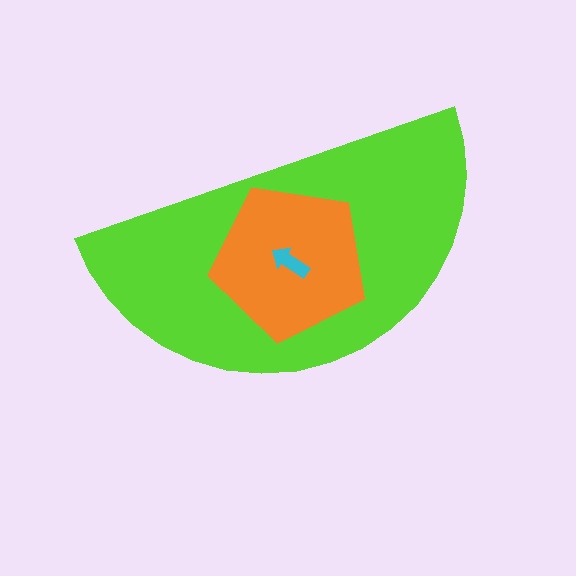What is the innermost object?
The cyan arrow.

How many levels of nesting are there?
3.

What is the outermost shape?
The lime semicircle.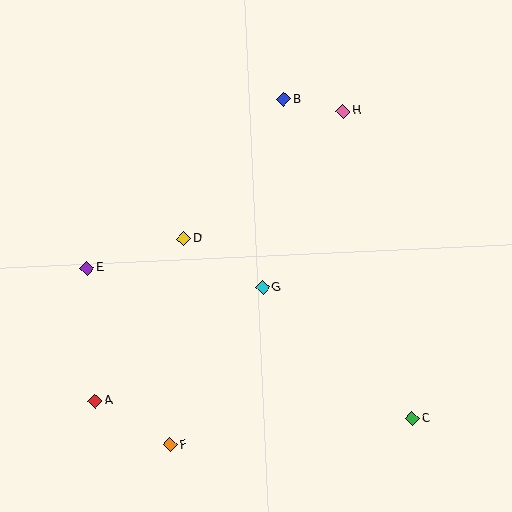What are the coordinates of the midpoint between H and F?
The midpoint between H and F is at (257, 278).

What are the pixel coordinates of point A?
Point A is at (95, 401).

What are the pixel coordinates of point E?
Point E is at (87, 268).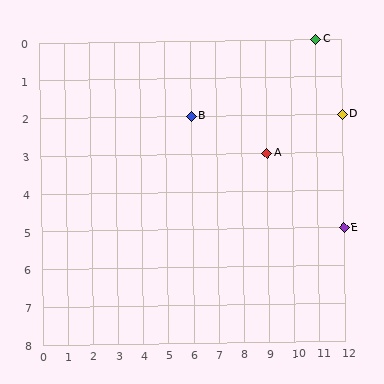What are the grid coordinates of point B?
Point B is at grid coordinates (6, 2).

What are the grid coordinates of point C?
Point C is at grid coordinates (11, 0).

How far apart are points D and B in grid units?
Points D and B are 6 columns apart.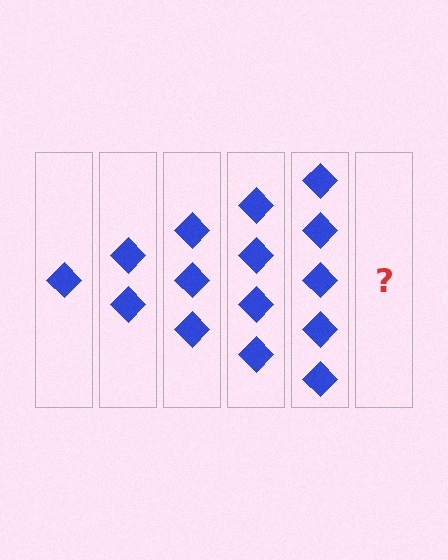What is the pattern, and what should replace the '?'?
The pattern is that each step adds one more diamond. The '?' should be 6 diamonds.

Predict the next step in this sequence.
The next step is 6 diamonds.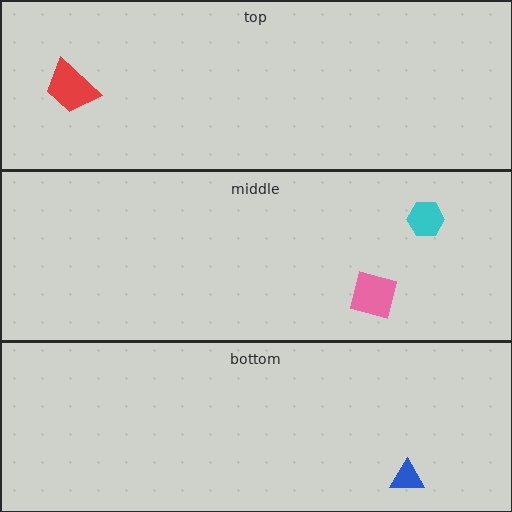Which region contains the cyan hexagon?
The middle region.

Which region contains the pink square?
The middle region.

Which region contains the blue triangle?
The bottom region.